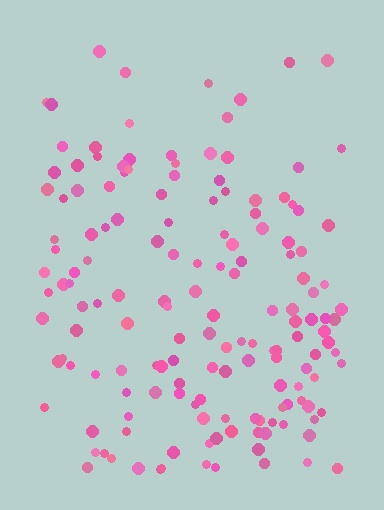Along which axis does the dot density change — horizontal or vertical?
Vertical.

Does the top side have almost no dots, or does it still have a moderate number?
Still a moderate number, just noticeably fewer than the bottom.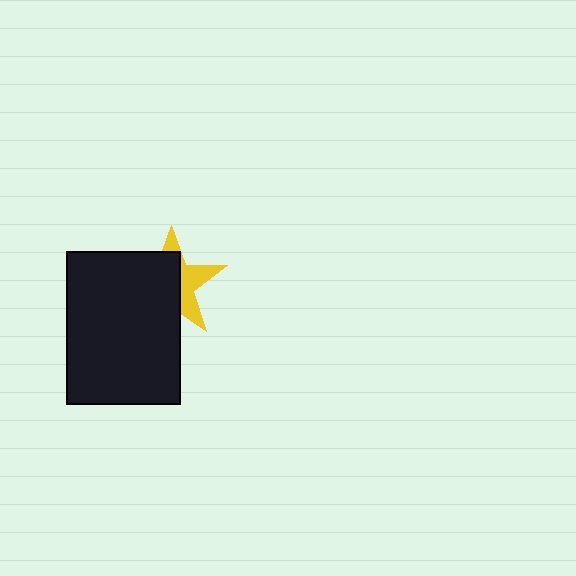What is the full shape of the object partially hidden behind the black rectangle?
The partially hidden object is a yellow star.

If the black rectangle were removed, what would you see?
You would see the complete yellow star.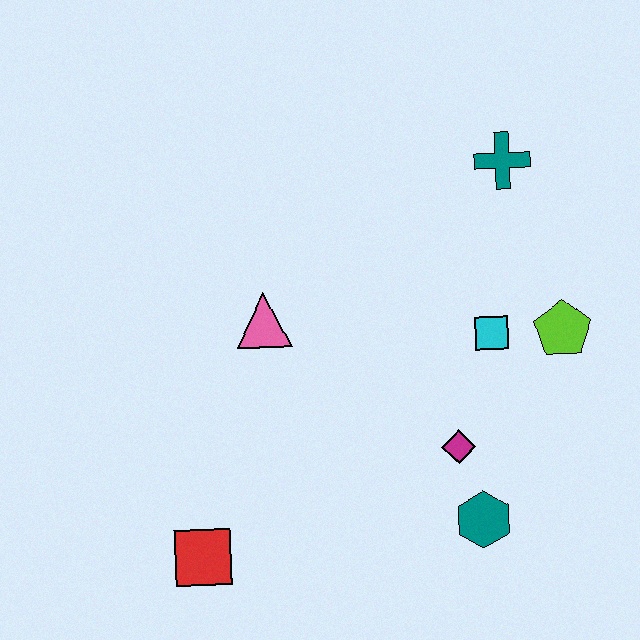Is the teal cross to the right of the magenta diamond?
Yes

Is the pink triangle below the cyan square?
No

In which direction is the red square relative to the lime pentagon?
The red square is to the left of the lime pentagon.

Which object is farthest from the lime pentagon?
The red square is farthest from the lime pentagon.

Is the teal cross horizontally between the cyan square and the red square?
No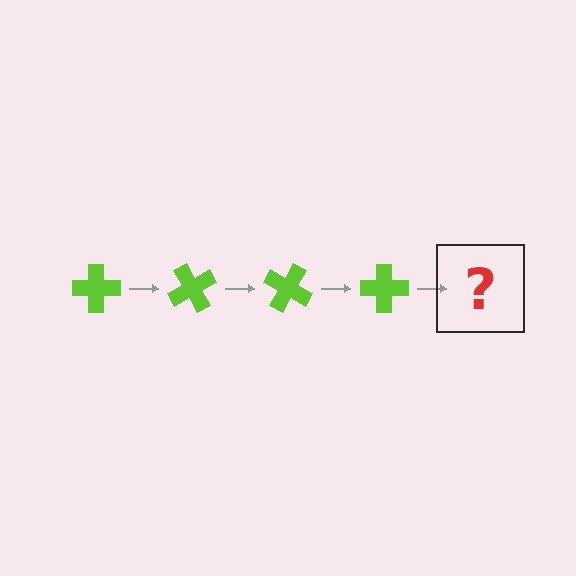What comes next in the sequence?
The next element should be a lime cross rotated 240 degrees.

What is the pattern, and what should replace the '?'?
The pattern is that the cross rotates 60 degrees each step. The '?' should be a lime cross rotated 240 degrees.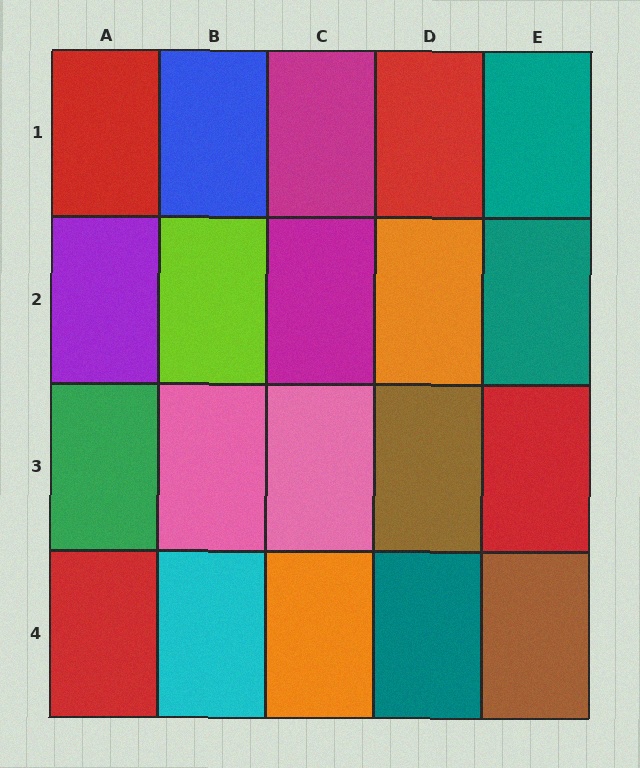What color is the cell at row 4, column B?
Cyan.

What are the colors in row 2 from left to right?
Purple, lime, magenta, orange, teal.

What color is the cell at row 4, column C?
Orange.